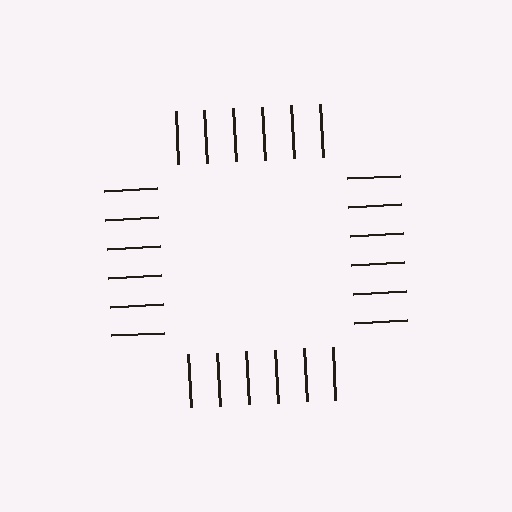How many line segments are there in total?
24 — 6 along each of the 4 edges.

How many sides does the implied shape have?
4 sides — the line-ends trace a square.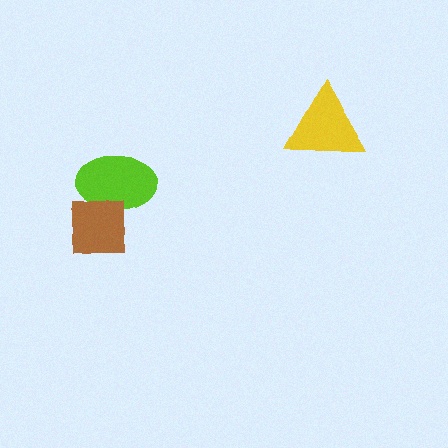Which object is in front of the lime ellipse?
The brown square is in front of the lime ellipse.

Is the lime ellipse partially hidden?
Yes, it is partially covered by another shape.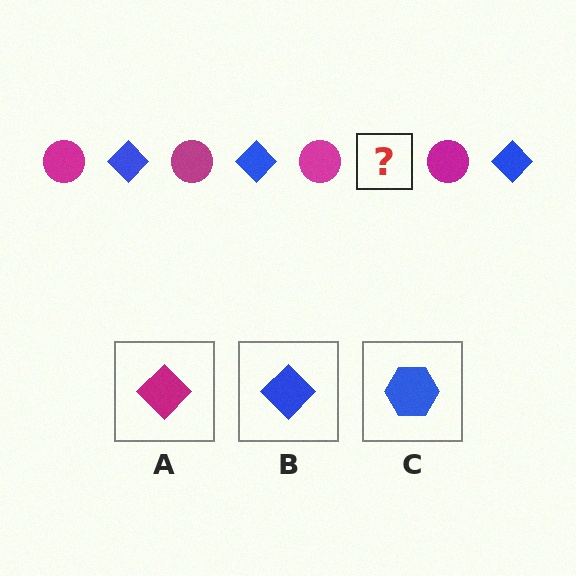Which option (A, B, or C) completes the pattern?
B.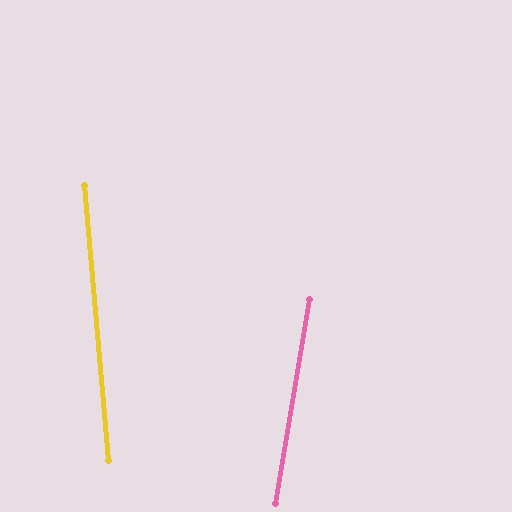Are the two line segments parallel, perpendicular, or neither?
Neither parallel nor perpendicular — they differ by about 14°.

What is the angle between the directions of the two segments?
Approximately 14 degrees.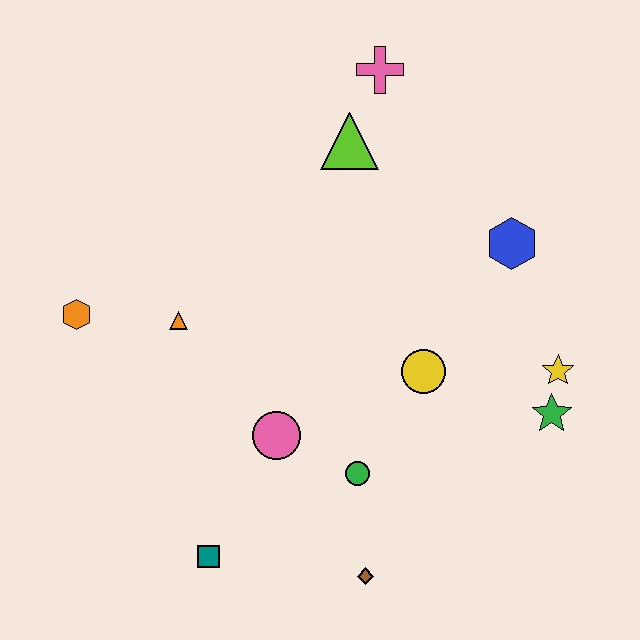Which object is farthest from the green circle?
The pink cross is farthest from the green circle.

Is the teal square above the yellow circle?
No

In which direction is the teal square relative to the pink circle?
The teal square is below the pink circle.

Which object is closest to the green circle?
The pink circle is closest to the green circle.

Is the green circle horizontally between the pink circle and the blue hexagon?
Yes